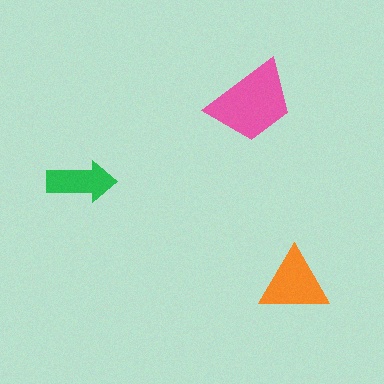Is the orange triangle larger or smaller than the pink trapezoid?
Smaller.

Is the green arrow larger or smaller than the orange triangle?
Smaller.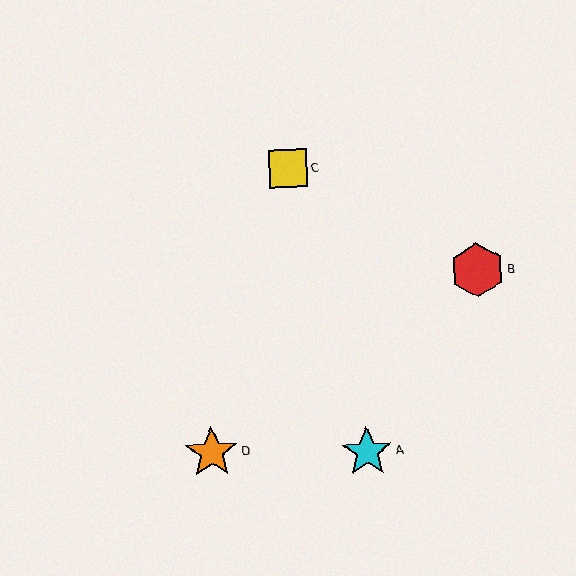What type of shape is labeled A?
Shape A is a cyan star.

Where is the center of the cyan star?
The center of the cyan star is at (367, 452).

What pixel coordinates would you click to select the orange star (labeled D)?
Click at (212, 452) to select the orange star D.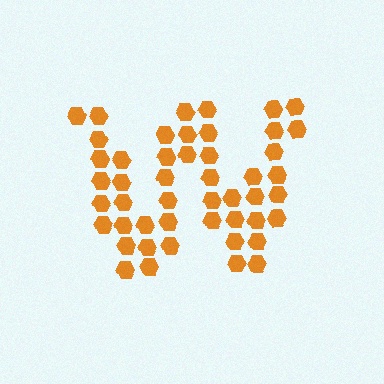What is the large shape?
The large shape is the letter W.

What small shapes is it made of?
It is made of small hexagons.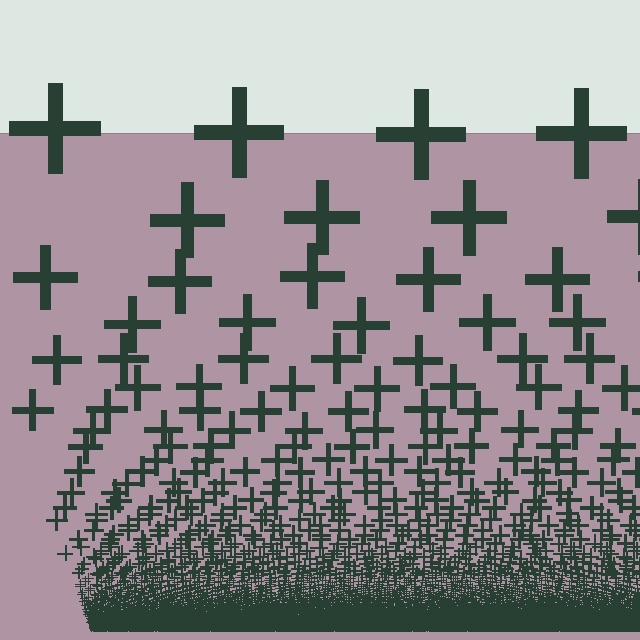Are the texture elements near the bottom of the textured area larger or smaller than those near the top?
Smaller. The gradient is inverted — elements near the bottom are smaller and denser.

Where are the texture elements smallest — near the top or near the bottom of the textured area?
Near the bottom.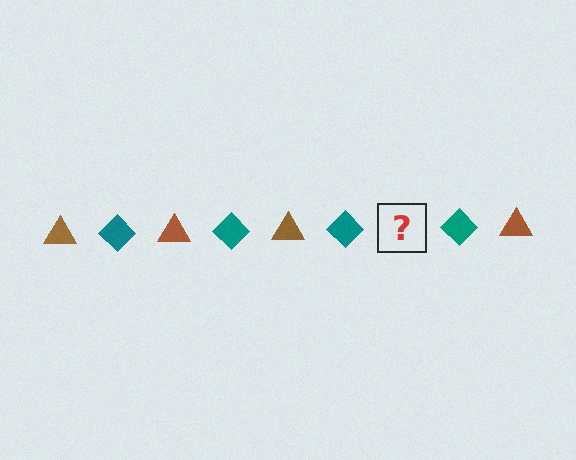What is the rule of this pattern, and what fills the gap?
The rule is that the pattern alternates between brown triangle and teal diamond. The gap should be filled with a brown triangle.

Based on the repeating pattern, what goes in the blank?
The blank should be a brown triangle.